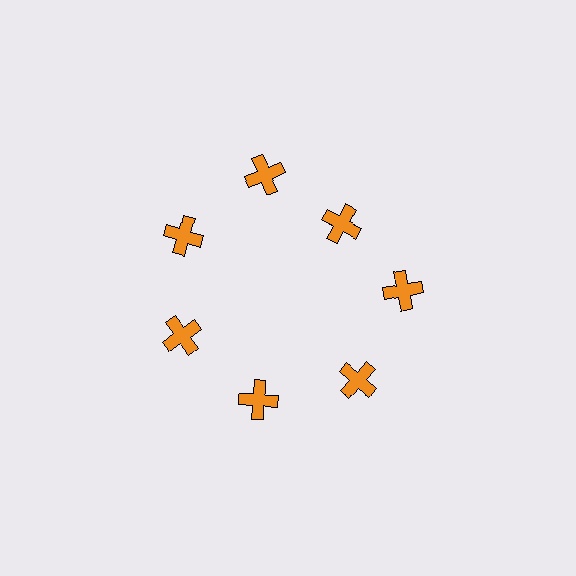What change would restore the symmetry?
The symmetry would be restored by moving it outward, back onto the ring so that all 7 crosses sit at equal angles and equal distance from the center.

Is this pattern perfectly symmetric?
No. The 7 orange crosses are arranged in a ring, but one element near the 1 o'clock position is pulled inward toward the center, breaking the 7-fold rotational symmetry.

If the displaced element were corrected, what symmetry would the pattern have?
It would have 7-fold rotational symmetry — the pattern would map onto itself every 51 degrees.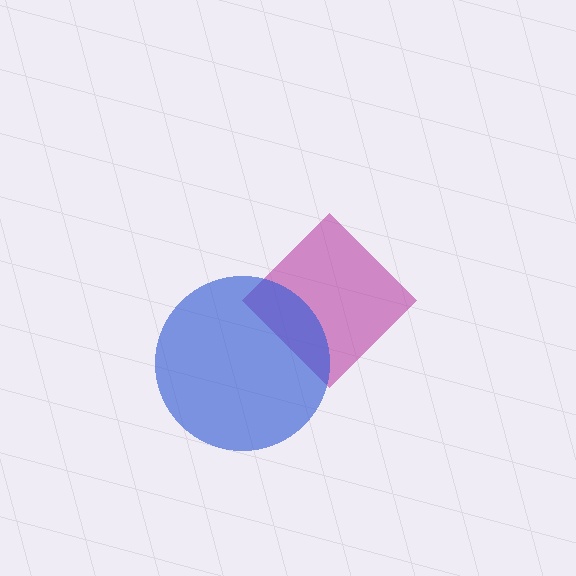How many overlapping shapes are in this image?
There are 2 overlapping shapes in the image.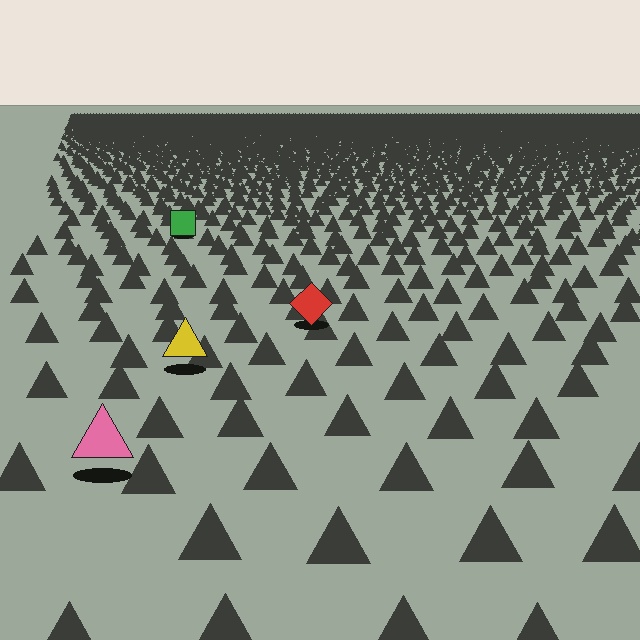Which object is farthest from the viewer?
The green square is farthest from the viewer. It appears smaller and the ground texture around it is denser.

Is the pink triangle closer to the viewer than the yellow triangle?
Yes. The pink triangle is closer — you can tell from the texture gradient: the ground texture is coarser near it.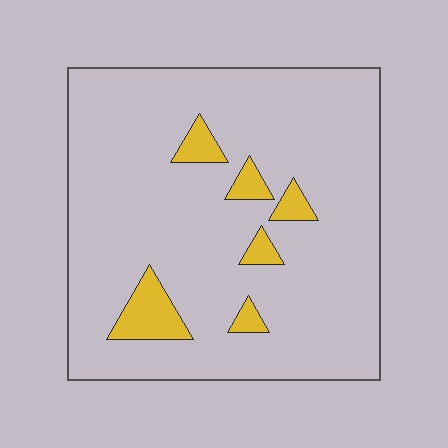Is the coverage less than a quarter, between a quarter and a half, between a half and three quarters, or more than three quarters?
Less than a quarter.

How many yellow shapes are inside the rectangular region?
6.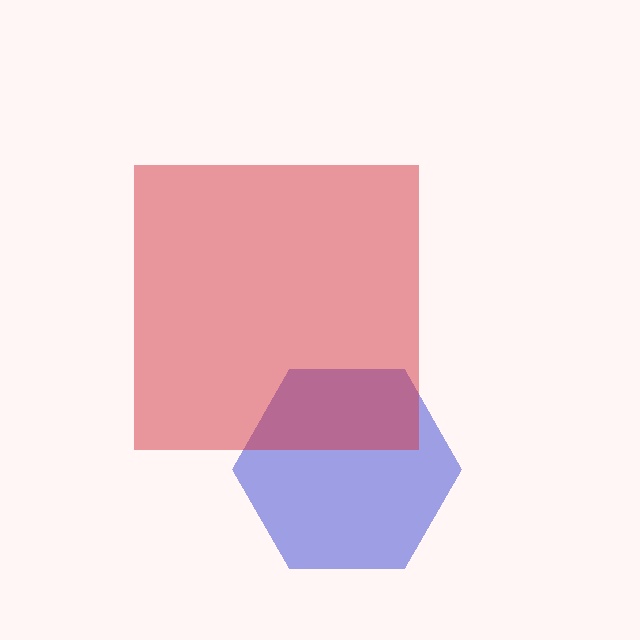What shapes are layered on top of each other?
The layered shapes are: a blue hexagon, a red square.